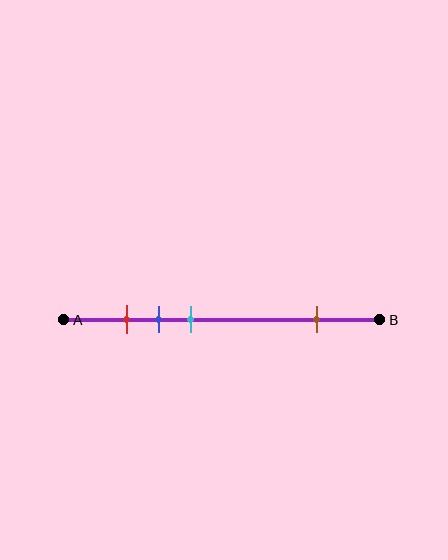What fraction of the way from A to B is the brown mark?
The brown mark is approximately 80% (0.8) of the way from A to B.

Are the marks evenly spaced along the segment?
No, the marks are not evenly spaced.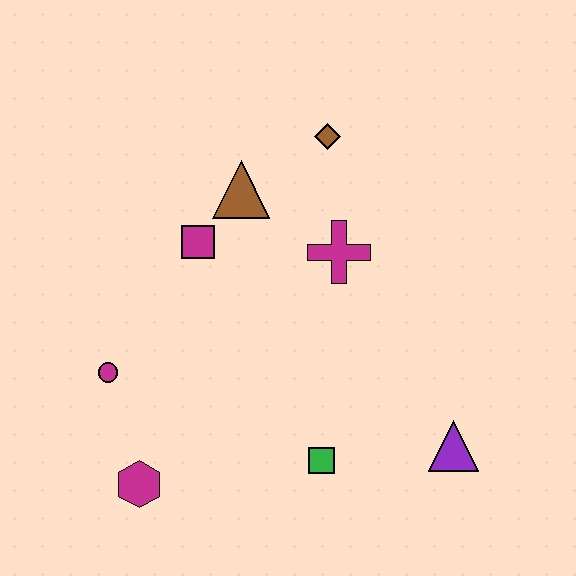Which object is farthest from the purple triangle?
The magenta circle is farthest from the purple triangle.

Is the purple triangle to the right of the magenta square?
Yes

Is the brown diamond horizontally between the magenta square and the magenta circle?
No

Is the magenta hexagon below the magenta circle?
Yes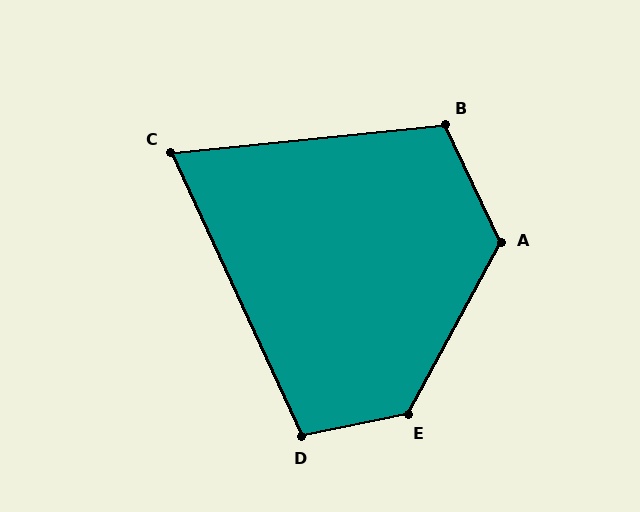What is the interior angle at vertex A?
Approximately 127 degrees (obtuse).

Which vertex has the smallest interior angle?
C, at approximately 71 degrees.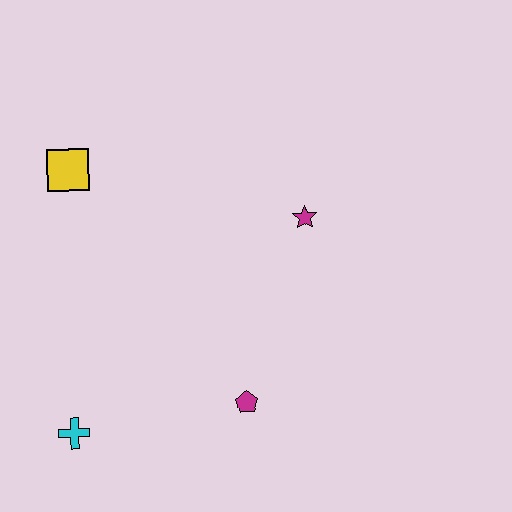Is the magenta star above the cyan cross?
Yes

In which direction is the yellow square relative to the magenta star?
The yellow square is to the left of the magenta star.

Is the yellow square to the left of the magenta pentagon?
Yes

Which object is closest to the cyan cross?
The magenta pentagon is closest to the cyan cross.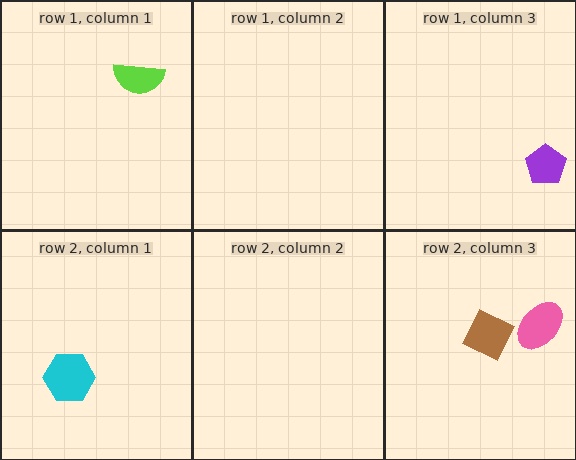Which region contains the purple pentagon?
The row 1, column 3 region.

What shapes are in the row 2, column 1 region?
The cyan hexagon.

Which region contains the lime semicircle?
The row 1, column 1 region.